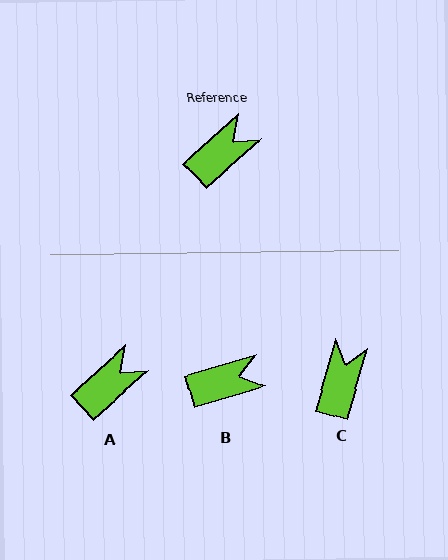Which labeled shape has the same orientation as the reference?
A.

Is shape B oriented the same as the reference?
No, it is off by about 25 degrees.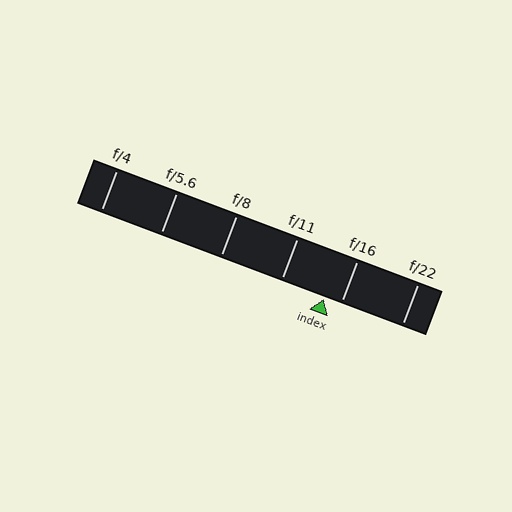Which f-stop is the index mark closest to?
The index mark is closest to f/16.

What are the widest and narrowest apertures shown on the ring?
The widest aperture shown is f/4 and the narrowest is f/22.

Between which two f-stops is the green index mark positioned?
The index mark is between f/11 and f/16.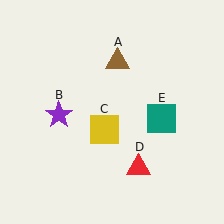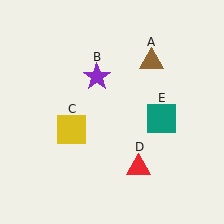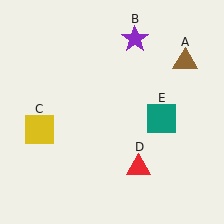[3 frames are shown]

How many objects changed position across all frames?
3 objects changed position: brown triangle (object A), purple star (object B), yellow square (object C).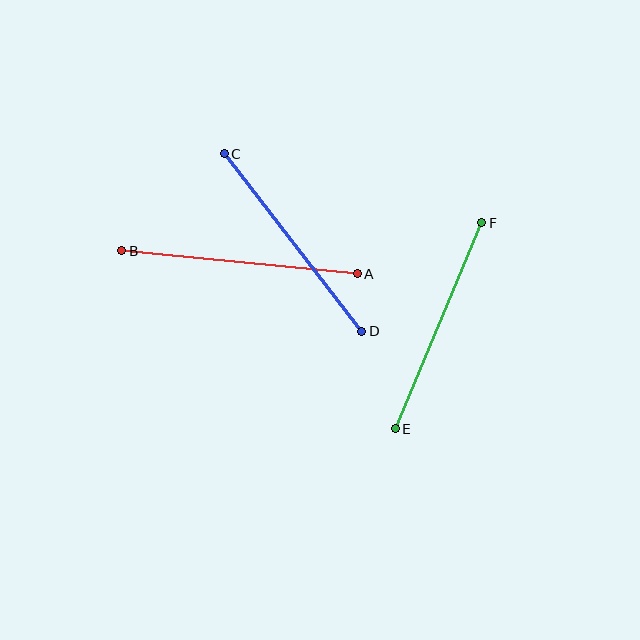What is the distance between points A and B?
The distance is approximately 237 pixels.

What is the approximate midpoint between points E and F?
The midpoint is at approximately (439, 326) pixels.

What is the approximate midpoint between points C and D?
The midpoint is at approximately (293, 243) pixels.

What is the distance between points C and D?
The distance is approximately 224 pixels.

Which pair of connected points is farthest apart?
Points A and B are farthest apart.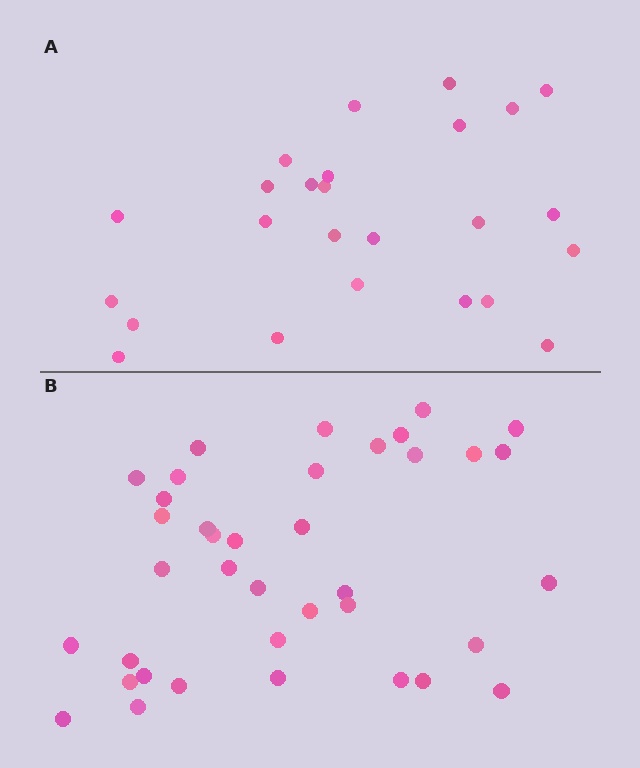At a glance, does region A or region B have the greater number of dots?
Region B (the bottom region) has more dots.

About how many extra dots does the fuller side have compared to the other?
Region B has approximately 15 more dots than region A.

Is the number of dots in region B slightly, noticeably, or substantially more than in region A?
Region B has substantially more. The ratio is roughly 1.5 to 1.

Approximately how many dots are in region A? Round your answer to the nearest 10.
About 20 dots. (The exact count is 25, which rounds to 20.)